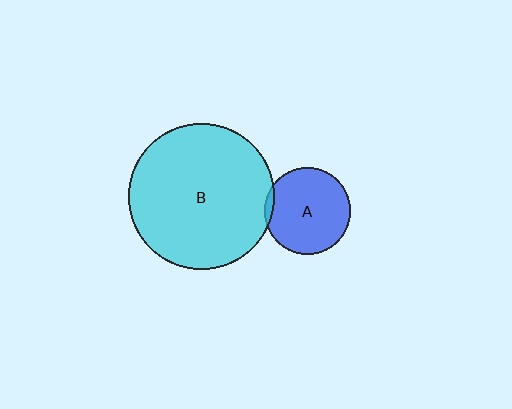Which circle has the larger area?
Circle B (cyan).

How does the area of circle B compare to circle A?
Approximately 2.8 times.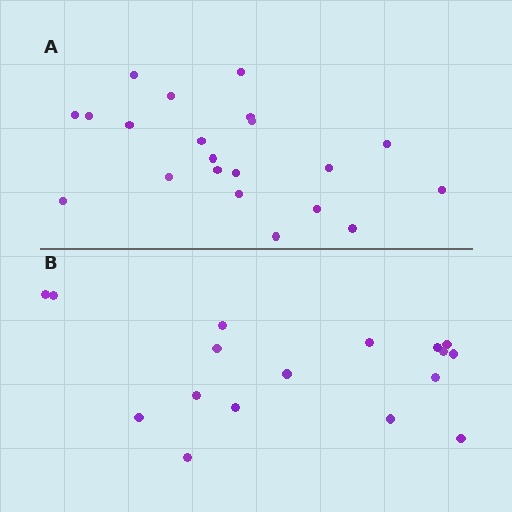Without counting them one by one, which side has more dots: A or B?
Region A (the top region) has more dots.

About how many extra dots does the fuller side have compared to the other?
Region A has about 4 more dots than region B.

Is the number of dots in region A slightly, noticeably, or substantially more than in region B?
Region A has only slightly more — the two regions are fairly close. The ratio is roughly 1.2 to 1.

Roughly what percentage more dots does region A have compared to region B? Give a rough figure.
About 25% more.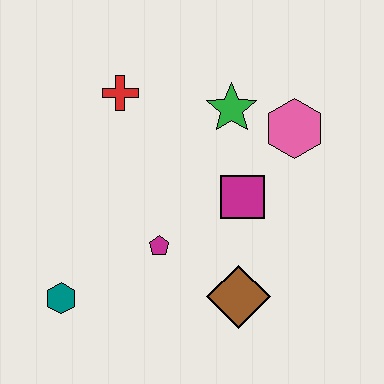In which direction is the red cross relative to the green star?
The red cross is to the left of the green star.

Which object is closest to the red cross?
The green star is closest to the red cross.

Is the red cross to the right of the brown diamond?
No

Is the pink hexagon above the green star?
No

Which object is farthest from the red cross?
The brown diamond is farthest from the red cross.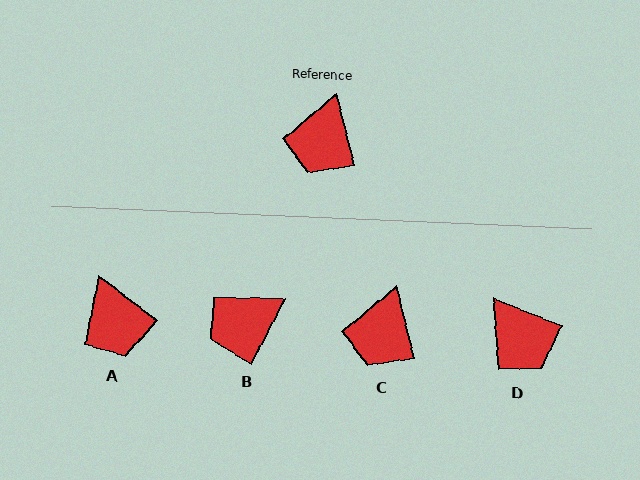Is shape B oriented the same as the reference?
No, it is off by about 42 degrees.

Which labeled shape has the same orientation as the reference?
C.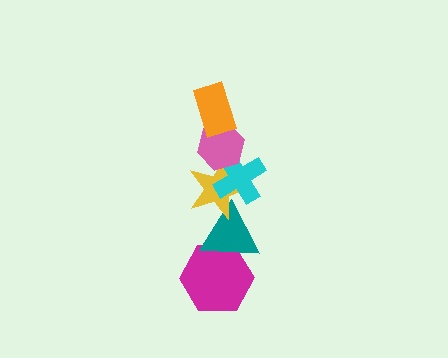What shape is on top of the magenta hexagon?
The teal triangle is on top of the magenta hexagon.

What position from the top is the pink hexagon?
The pink hexagon is 2nd from the top.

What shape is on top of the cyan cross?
The pink hexagon is on top of the cyan cross.